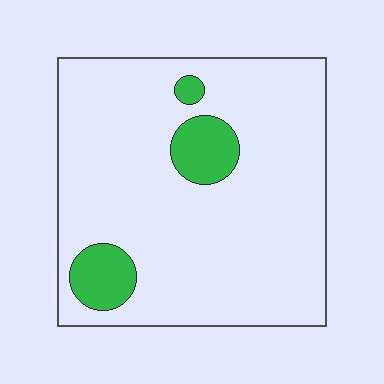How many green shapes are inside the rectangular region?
3.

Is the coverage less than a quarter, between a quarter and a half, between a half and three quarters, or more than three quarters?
Less than a quarter.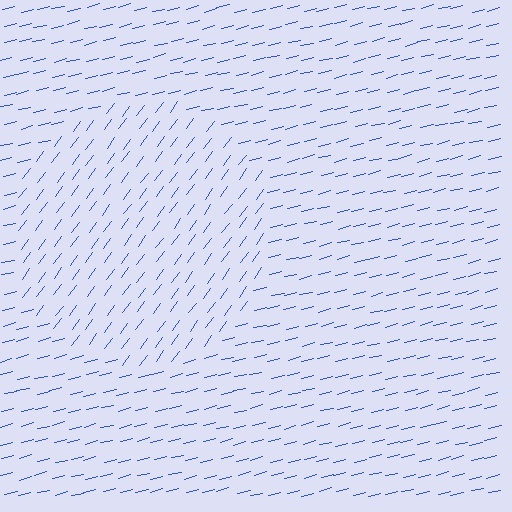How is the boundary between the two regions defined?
The boundary is defined purely by a change in line orientation (approximately 40 degrees difference). All lines are the same color and thickness.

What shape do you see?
I see a circle.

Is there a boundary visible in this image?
Yes, there is a texture boundary formed by a change in line orientation.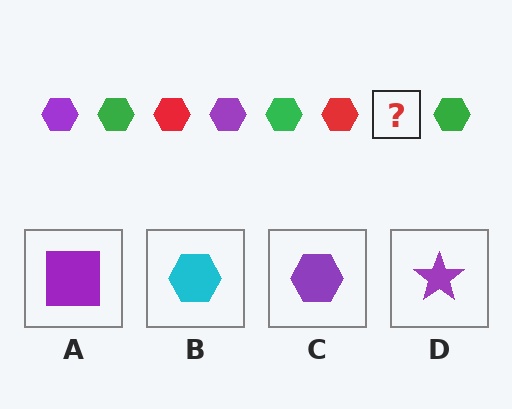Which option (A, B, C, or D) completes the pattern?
C.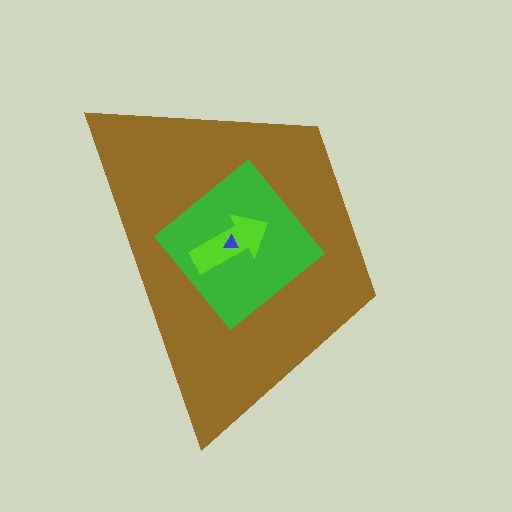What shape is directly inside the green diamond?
The lime arrow.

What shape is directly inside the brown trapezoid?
The green diamond.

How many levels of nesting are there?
4.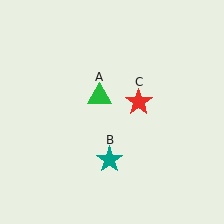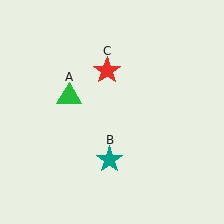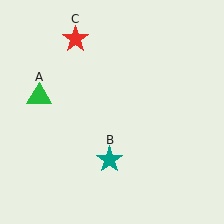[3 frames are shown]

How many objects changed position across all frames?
2 objects changed position: green triangle (object A), red star (object C).